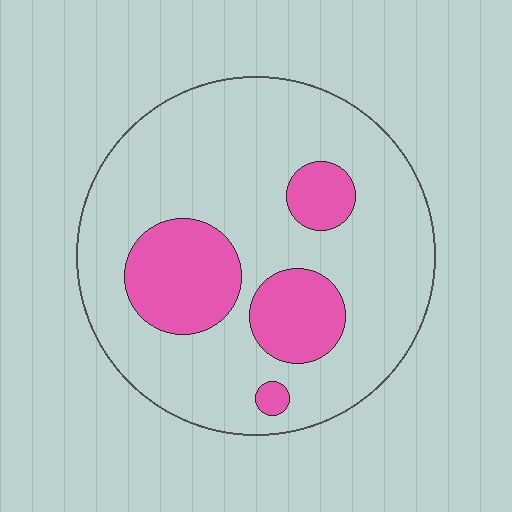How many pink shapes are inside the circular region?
4.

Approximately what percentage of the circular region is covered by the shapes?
Approximately 25%.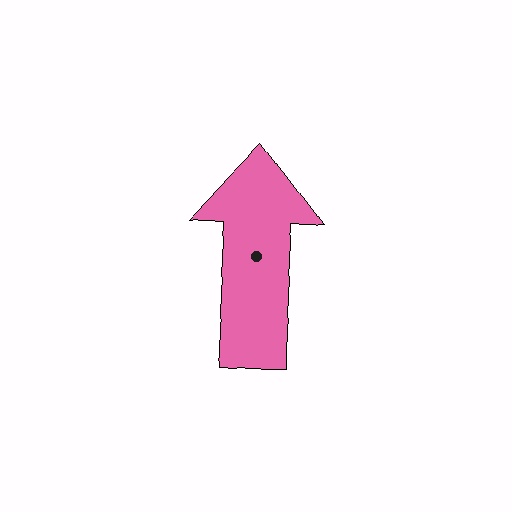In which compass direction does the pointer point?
North.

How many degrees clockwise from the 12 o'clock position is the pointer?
Approximately 3 degrees.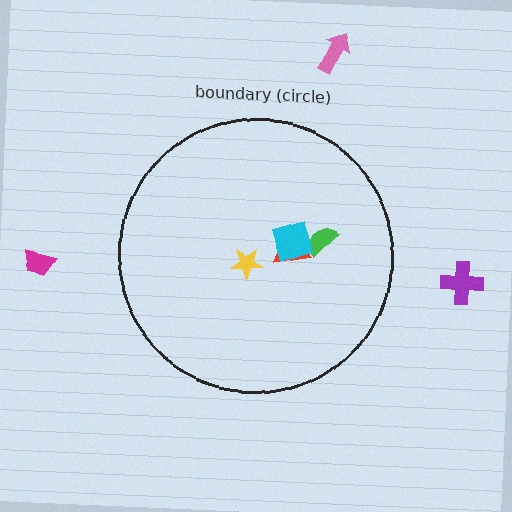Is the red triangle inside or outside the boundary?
Inside.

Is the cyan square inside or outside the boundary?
Inside.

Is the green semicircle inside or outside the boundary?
Inside.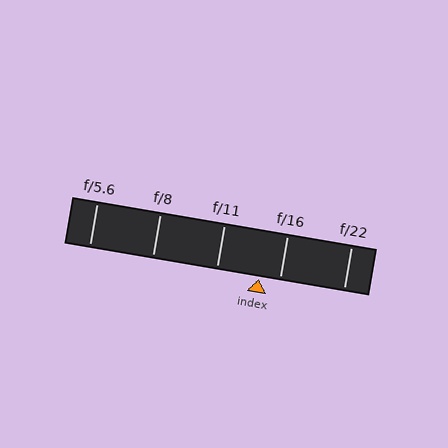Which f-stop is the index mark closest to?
The index mark is closest to f/16.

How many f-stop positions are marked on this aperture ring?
There are 5 f-stop positions marked.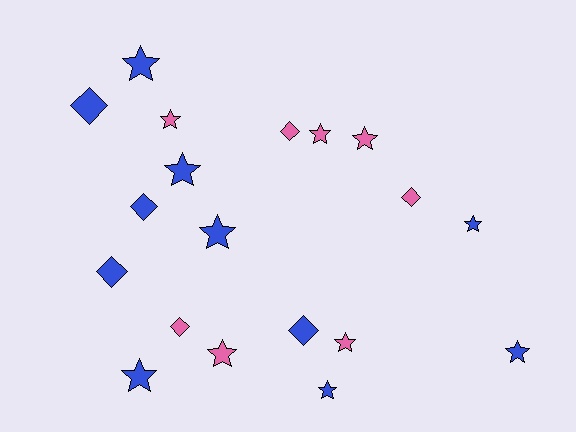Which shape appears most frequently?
Star, with 12 objects.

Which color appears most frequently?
Blue, with 11 objects.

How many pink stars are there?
There are 5 pink stars.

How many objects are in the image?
There are 19 objects.